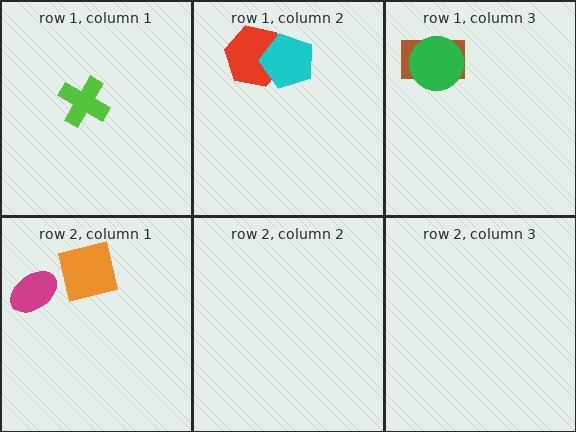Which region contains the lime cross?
The row 1, column 1 region.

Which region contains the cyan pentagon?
The row 1, column 2 region.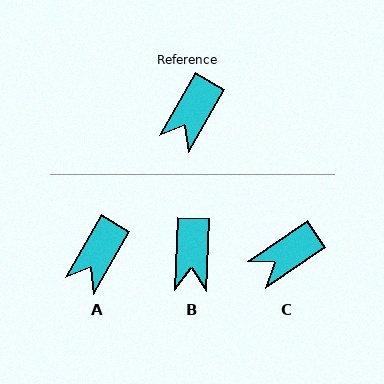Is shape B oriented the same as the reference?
No, it is off by about 28 degrees.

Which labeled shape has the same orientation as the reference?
A.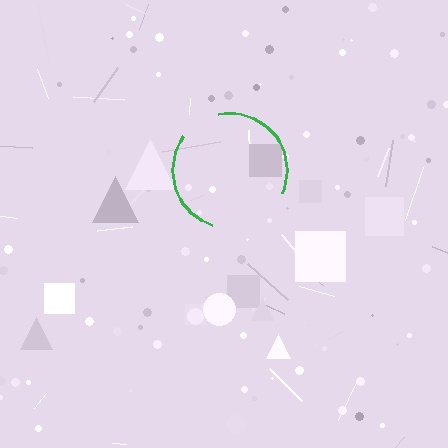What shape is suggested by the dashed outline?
The dashed outline suggests a circle.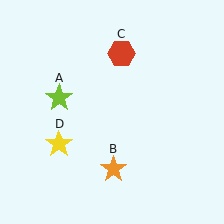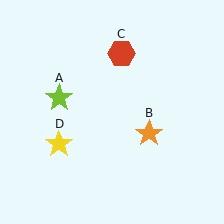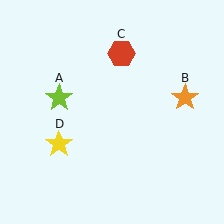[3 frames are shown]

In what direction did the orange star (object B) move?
The orange star (object B) moved up and to the right.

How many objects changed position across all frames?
1 object changed position: orange star (object B).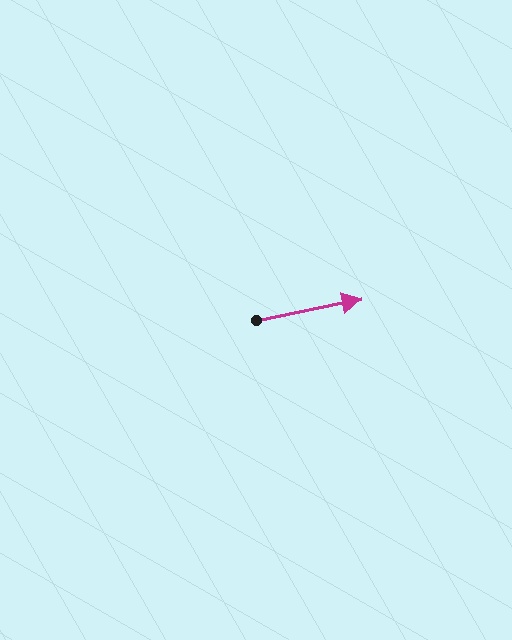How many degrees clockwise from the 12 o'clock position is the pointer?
Approximately 79 degrees.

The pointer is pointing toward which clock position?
Roughly 3 o'clock.